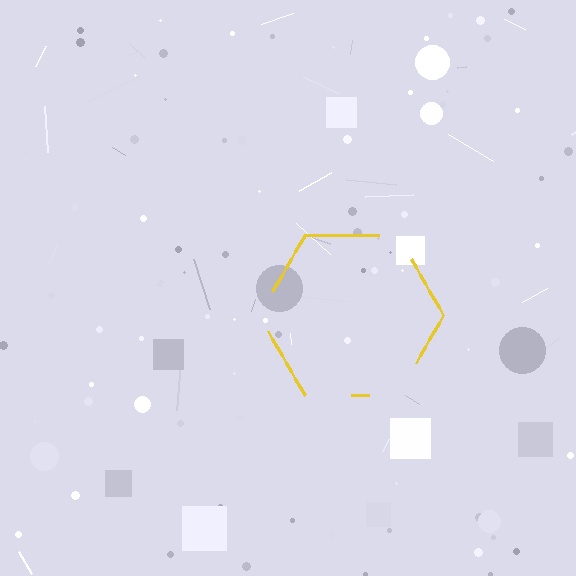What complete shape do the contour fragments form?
The contour fragments form a hexagon.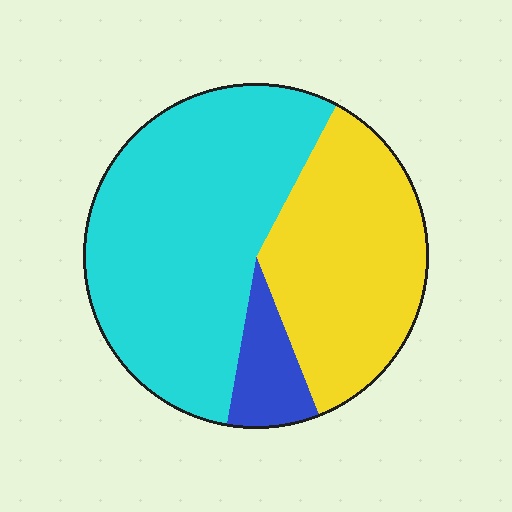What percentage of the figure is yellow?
Yellow takes up about three eighths (3/8) of the figure.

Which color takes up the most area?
Cyan, at roughly 55%.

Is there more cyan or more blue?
Cyan.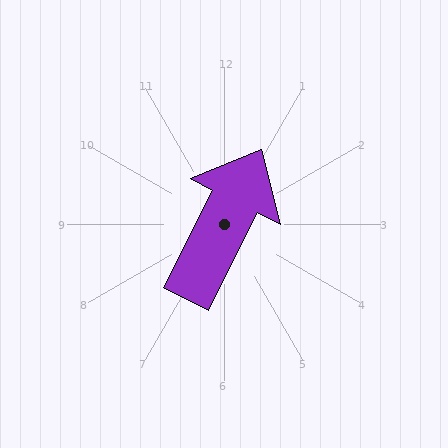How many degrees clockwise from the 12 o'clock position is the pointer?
Approximately 27 degrees.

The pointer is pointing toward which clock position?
Roughly 1 o'clock.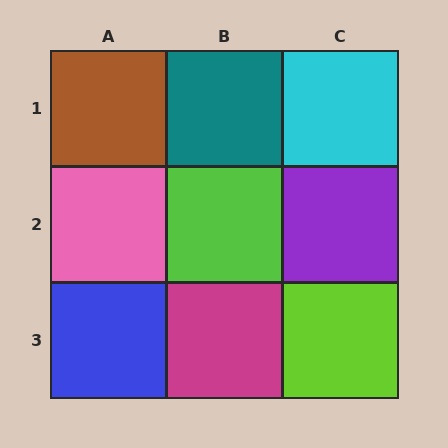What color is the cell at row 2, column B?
Lime.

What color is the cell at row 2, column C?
Purple.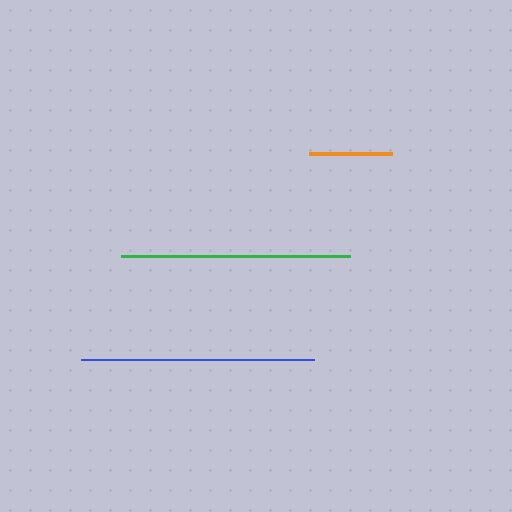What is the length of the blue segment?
The blue segment is approximately 233 pixels long.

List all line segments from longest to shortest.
From longest to shortest: blue, green, orange.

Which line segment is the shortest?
The orange line is the shortest at approximately 83 pixels.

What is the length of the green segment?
The green segment is approximately 230 pixels long.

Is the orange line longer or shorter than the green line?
The green line is longer than the orange line.